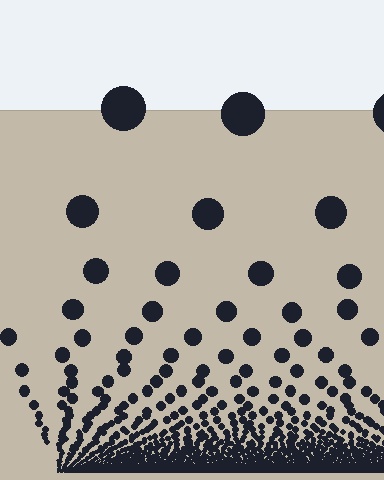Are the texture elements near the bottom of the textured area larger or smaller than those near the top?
Smaller. The gradient is inverted — elements near the bottom are smaller and denser.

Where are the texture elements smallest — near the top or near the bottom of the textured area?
Near the bottom.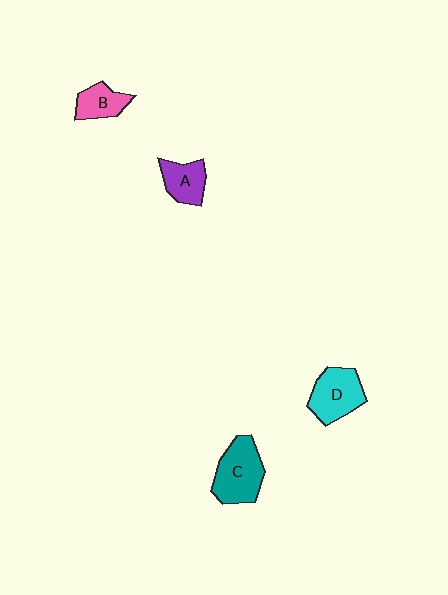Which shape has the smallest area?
Shape B (pink).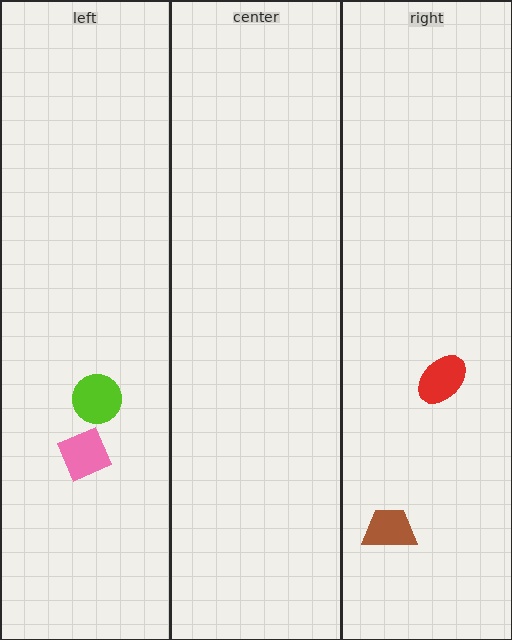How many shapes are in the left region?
2.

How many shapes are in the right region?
2.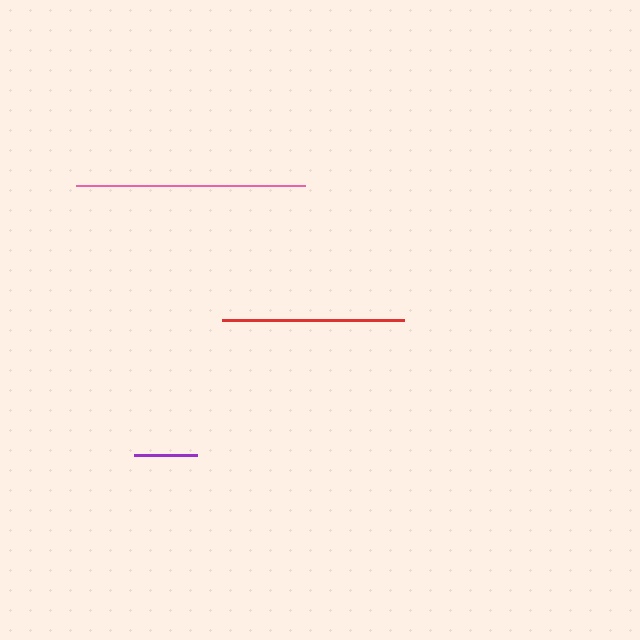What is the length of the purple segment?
The purple segment is approximately 63 pixels long.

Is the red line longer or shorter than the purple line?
The red line is longer than the purple line.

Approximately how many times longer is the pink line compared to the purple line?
The pink line is approximately 3.6 times the length of the purple line.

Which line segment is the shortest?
The purple line is the shortest at approximately 63 pixels.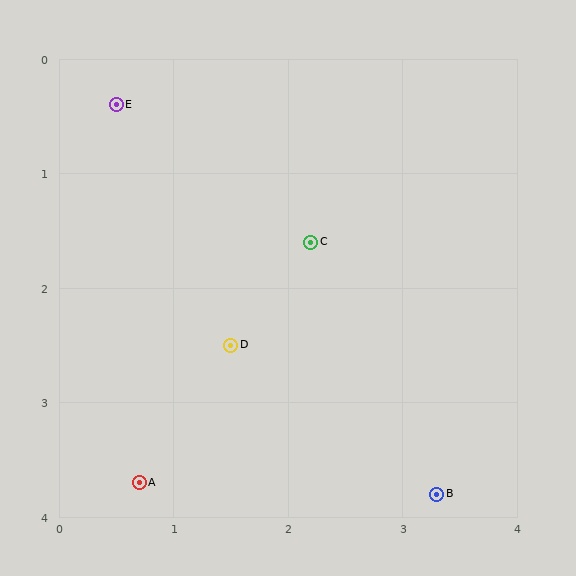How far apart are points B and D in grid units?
Points B and D are about 2.2 grid units apart.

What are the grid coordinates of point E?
Point E is at approximately (0.5, 0.4).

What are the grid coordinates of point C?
Point C is at approximately (2.2, 1.6).